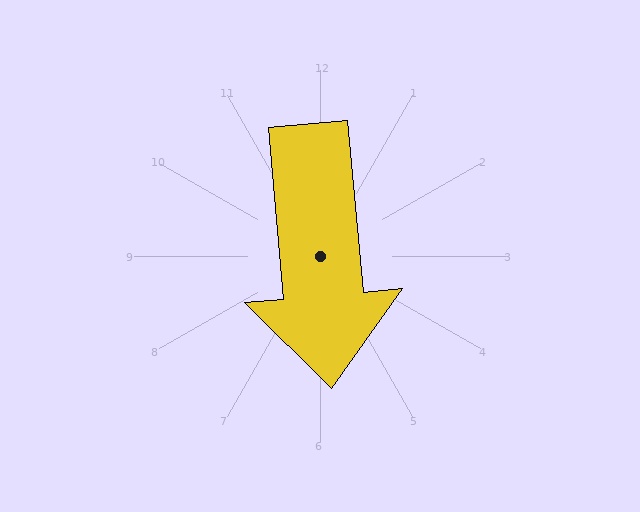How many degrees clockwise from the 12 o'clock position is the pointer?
Approximately 175 degrees.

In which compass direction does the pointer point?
South.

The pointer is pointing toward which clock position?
Roughly 6 o'clock.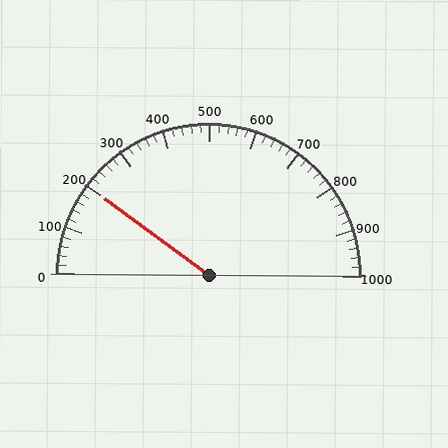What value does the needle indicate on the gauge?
The needle indicates approximately 200.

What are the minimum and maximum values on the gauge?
The gauge ranges from 0 to 1000.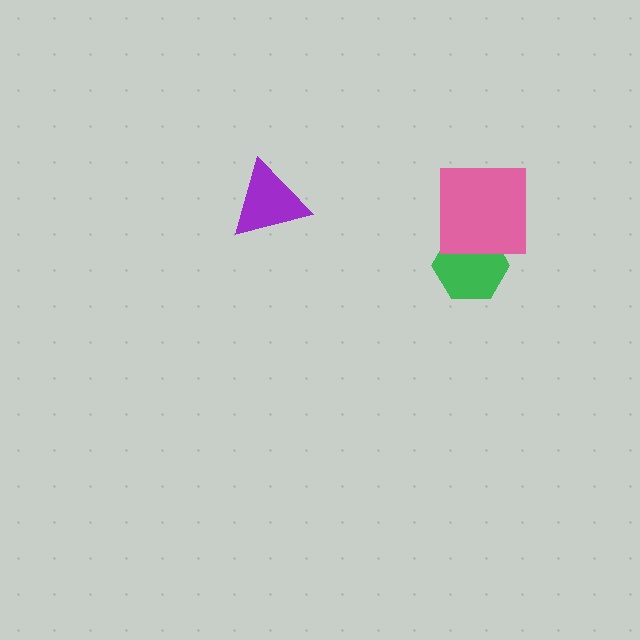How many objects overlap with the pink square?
1 object overlaps with the pink square.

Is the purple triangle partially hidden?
No, no other shape covers it.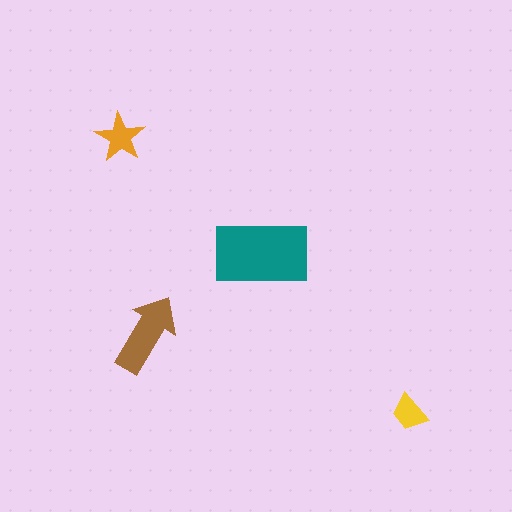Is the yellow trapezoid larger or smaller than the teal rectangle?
Smaller.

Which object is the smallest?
The yellow trapezoid.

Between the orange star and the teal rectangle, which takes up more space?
The teal rectangle.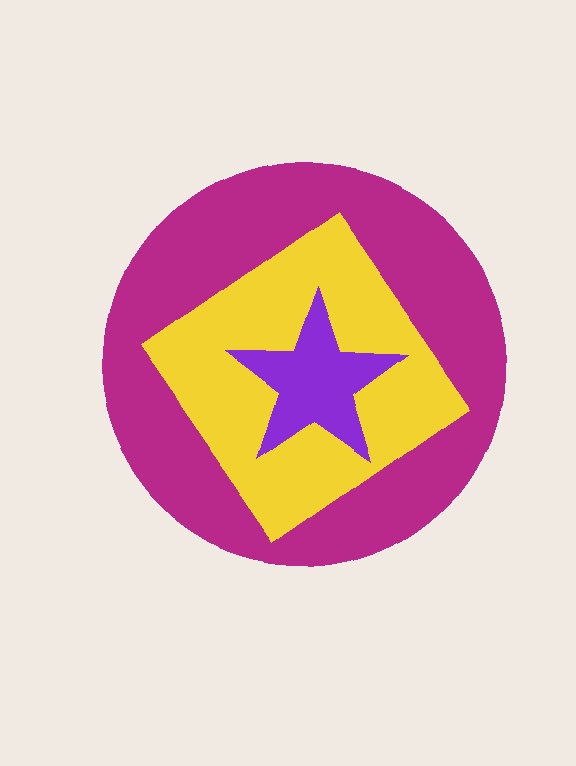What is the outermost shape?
The magenta circle.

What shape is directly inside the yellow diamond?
The purple star.